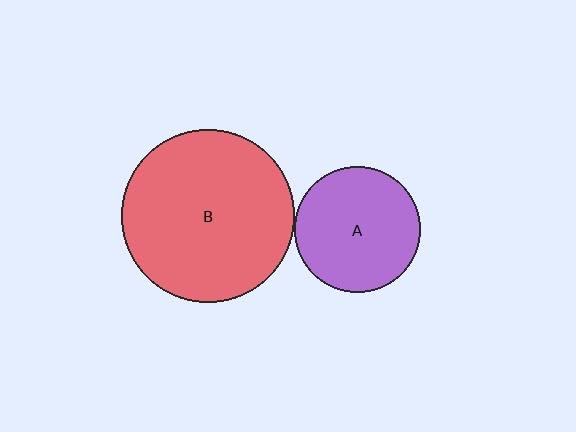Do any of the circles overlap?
No, none of the circles overlap.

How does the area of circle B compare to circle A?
Approximately 1.9 times.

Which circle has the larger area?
Circle B (red).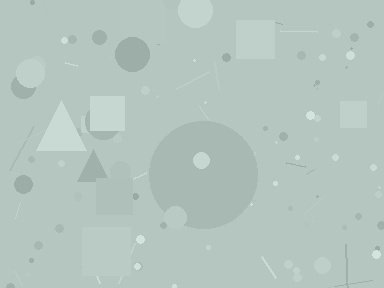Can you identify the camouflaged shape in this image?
The camouflaged shape is a circle.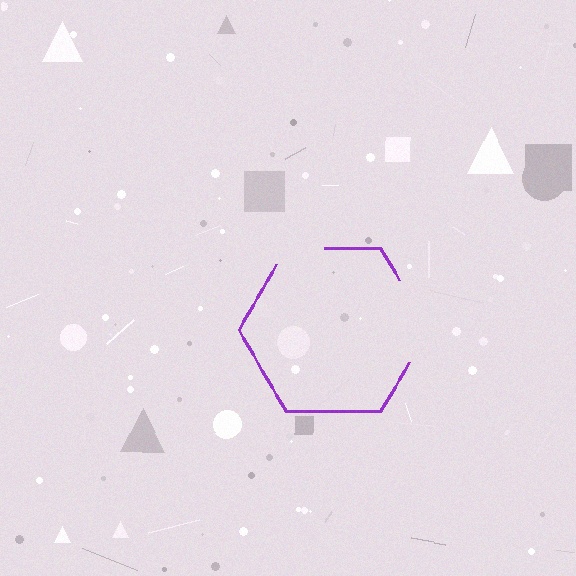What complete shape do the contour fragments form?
The contour fragments form a hexagon.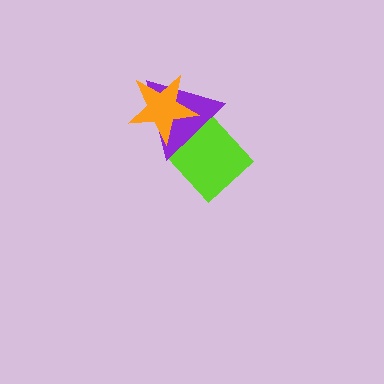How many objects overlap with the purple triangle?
2 objects overlap with the purple triangle.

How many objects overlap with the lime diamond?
2 objects overlap with the lime diamond.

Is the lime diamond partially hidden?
Yes, it is partially covered by another shape.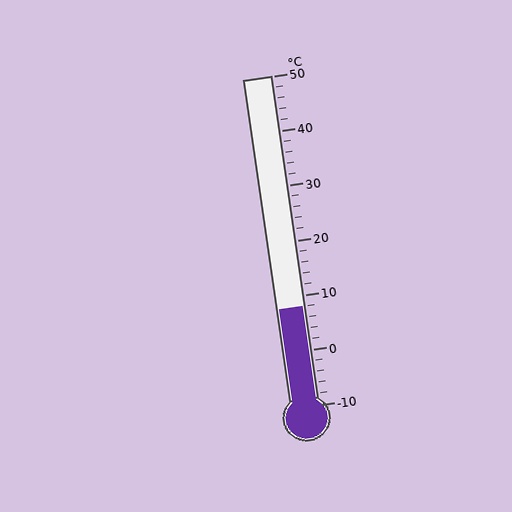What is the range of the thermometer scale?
The thermometer scale ranges from -10°C to 50°C.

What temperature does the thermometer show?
The thermometer shows approximately 8°C.